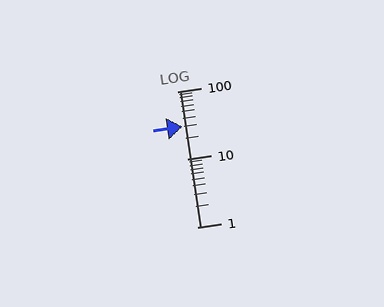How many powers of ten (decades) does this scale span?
The scale spans 2 decades, from 1 to 100.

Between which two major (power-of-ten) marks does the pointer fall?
The pointer is between 10 and 100.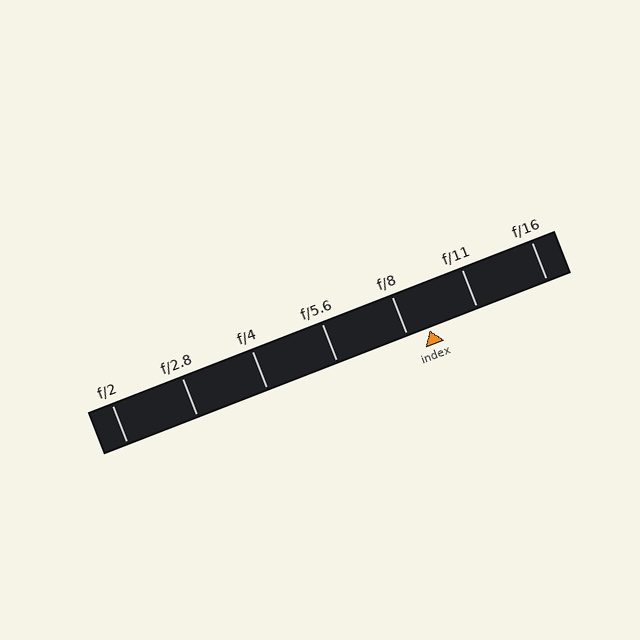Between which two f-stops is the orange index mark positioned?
The index mark is between f/8 and f/11.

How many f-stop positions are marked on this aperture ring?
There are 7 f-stop positions marked.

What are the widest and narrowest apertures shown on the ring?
The widest aperture shown is f/2 and the narrowest is f/16.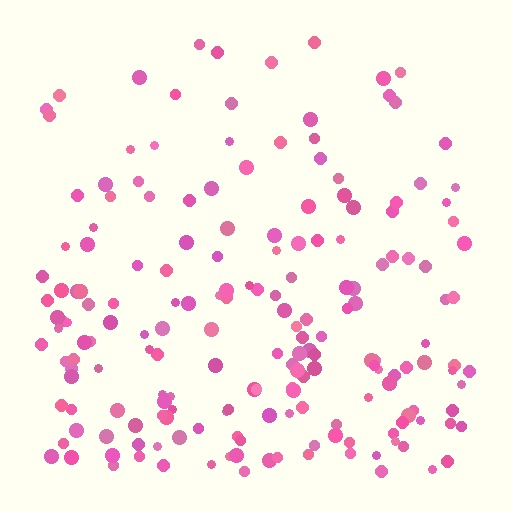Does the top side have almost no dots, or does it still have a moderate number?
Still a moderate number, just noticeably fewer than the bottom.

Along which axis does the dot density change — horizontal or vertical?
Vertical.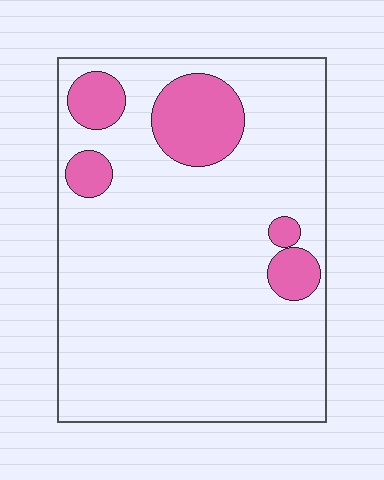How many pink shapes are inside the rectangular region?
5.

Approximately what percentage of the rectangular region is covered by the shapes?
Approximately 15%.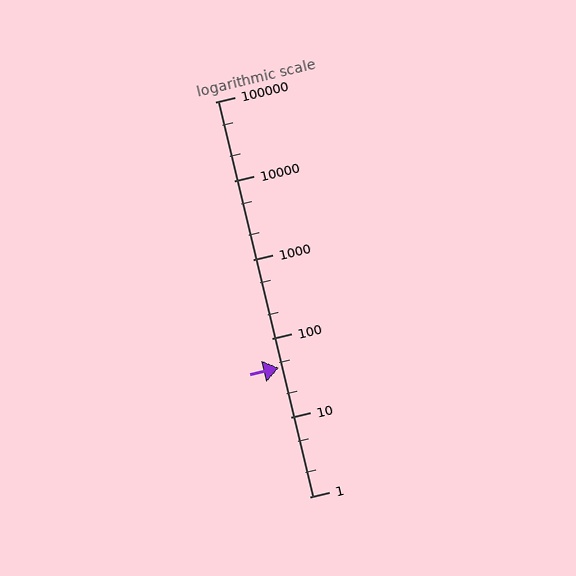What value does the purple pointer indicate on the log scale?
The pointer indicates approximately 43.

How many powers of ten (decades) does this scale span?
The scale spans 5 decades, from 1 to 100000.